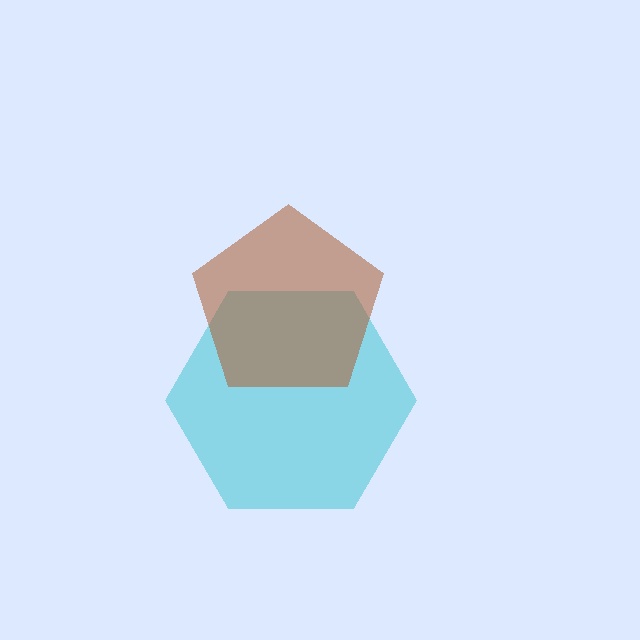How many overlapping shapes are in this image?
There are 2 overlapping shapes in the image.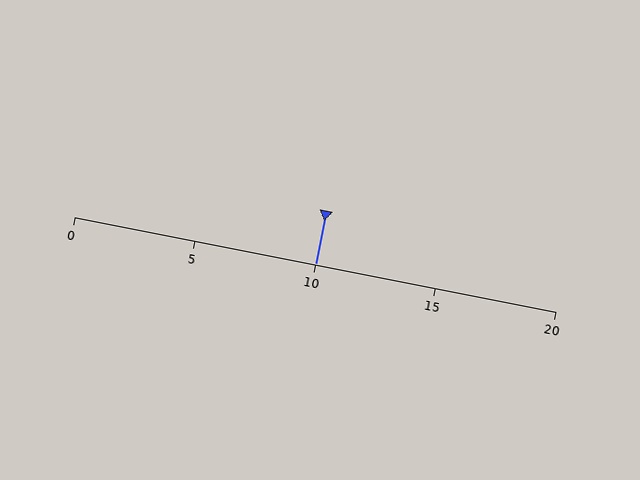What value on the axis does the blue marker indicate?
The marker indicates approximately 10.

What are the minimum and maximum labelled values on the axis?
The axis runs from 0 to 20.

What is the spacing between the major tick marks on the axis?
The major ticks are spaced 5 apart.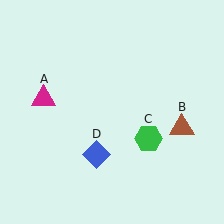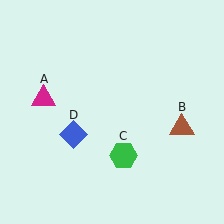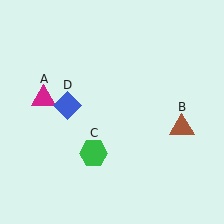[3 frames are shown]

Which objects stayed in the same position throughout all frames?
Magenta triangle (object A) and brown triangle (object B) remained stationary.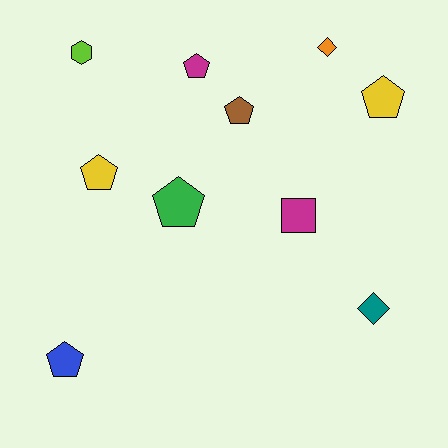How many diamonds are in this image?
There are 2 diamonds.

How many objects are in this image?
There are 10 objects.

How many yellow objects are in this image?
There are 2 yellow objects.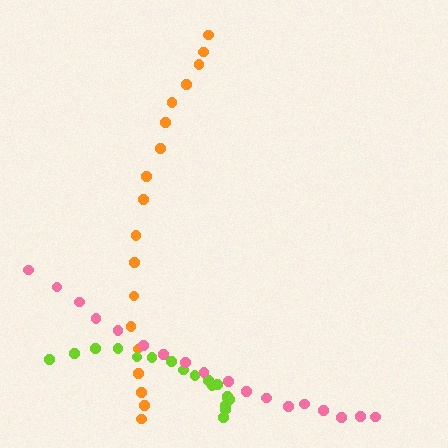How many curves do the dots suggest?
There are 3 distinct paths.